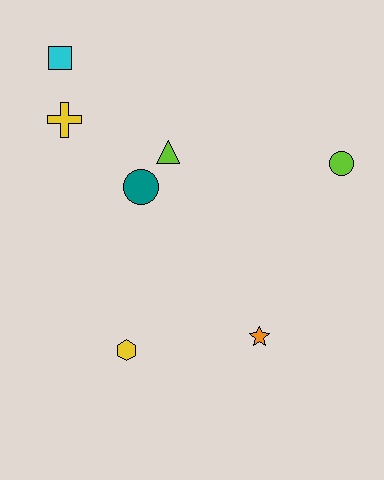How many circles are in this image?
There are 2 circles.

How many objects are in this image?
There are 7 objects.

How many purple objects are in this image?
There are no purple objects.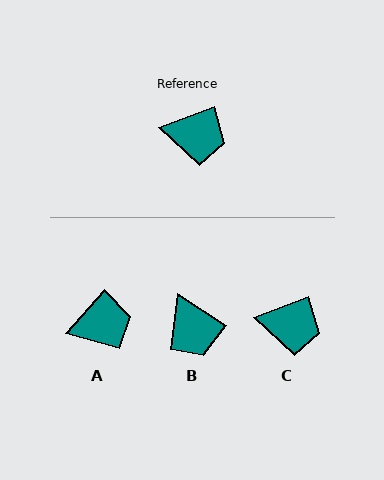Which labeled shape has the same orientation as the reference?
C.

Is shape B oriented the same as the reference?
No, it is off by about 53 degrees.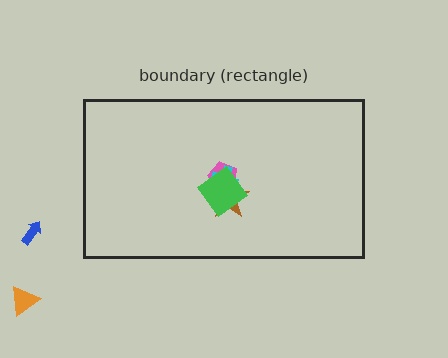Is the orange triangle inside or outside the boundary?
Outside.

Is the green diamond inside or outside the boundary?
Inside.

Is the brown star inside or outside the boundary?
Inside.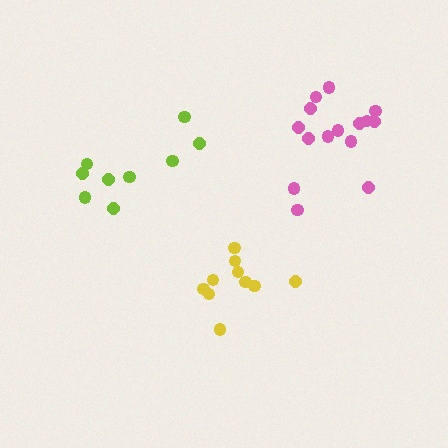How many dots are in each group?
Group 1: 15 dots, Group 2: 9 dots, Group 3: 10 dots (34 total).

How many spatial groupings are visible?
There are 3 spatial groupings.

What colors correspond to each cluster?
The clusters are colored: pink, lime, yellow.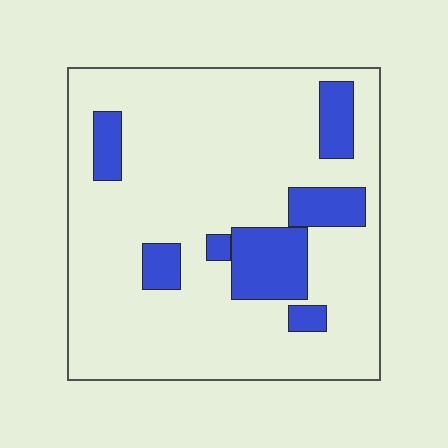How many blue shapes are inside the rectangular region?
7.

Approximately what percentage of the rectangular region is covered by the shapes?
Approximately 15%.